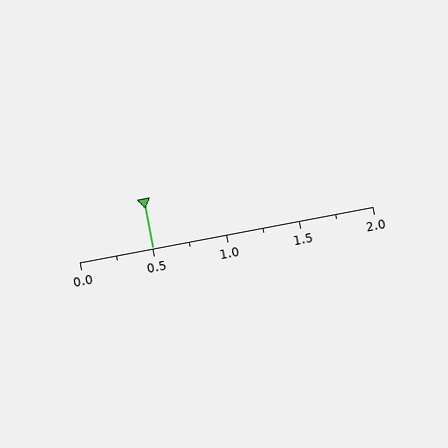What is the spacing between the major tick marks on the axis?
The major ticks are spaced 0.5 apart.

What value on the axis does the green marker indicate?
The marker indicates approximately 0.5.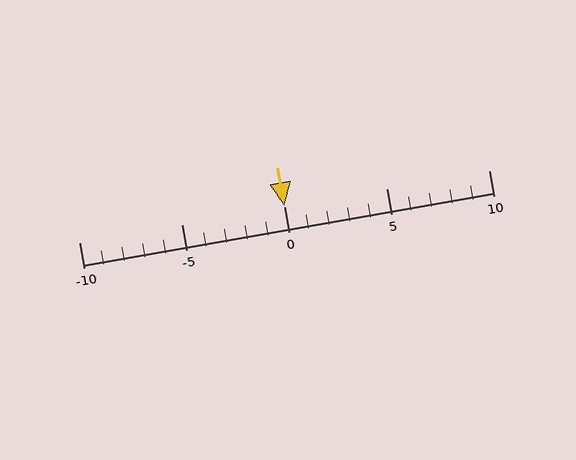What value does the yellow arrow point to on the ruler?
The yellow arrow points to approximately 0.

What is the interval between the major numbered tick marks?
The major tick marks are spaced 5 units apart.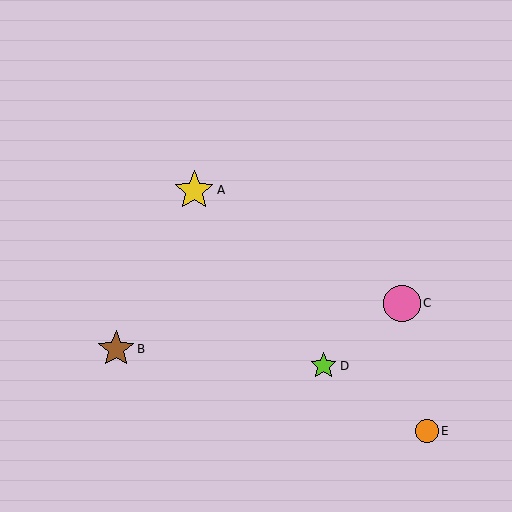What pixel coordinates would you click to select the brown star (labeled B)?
Click at (116, 349) to select the brown star B.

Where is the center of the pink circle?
The center of the pink circle is at (402, 303).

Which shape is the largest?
The yellow star (labeled A) is the largest.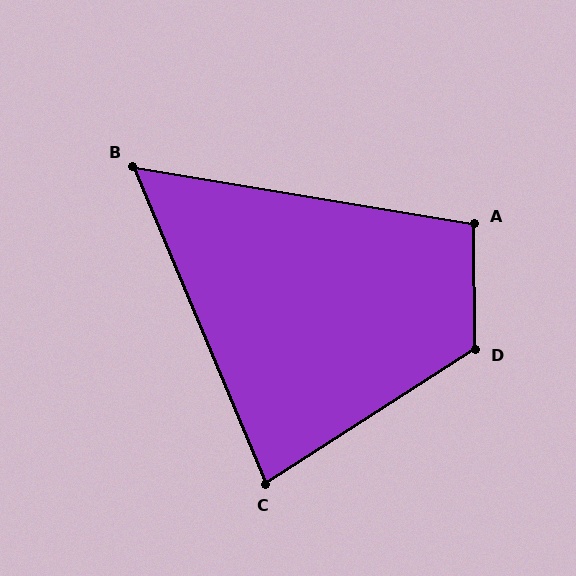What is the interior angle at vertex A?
Approximately 100 degrees (obtuse).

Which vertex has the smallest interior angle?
B, at approximately 58 degrees.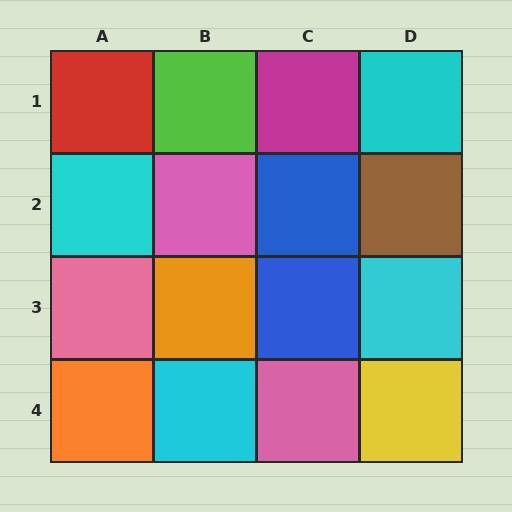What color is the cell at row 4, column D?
Yellow.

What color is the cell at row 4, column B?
Cyan.